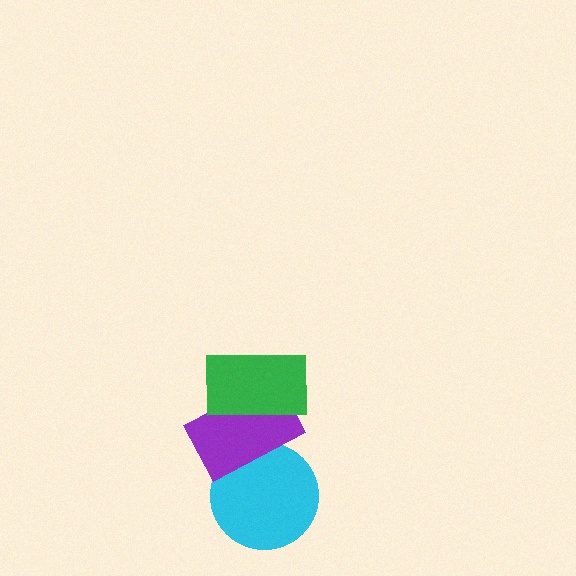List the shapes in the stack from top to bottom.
From top to bottom: the green rectangle, the purple rectangle, the cyan circle.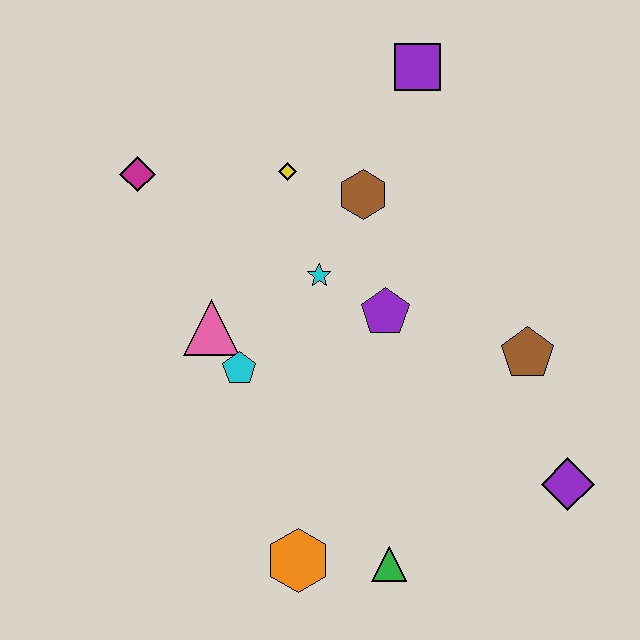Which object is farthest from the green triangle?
The purple square is farthest from the green triangle.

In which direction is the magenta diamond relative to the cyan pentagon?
The magenta diamond is above the cyan pentagon.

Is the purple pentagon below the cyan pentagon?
No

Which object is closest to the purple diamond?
The brown pentagon is closest to the purple diamond.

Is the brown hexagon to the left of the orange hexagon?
No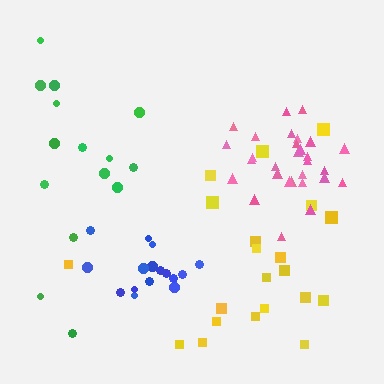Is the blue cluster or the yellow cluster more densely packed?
Blue.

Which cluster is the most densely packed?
Pink.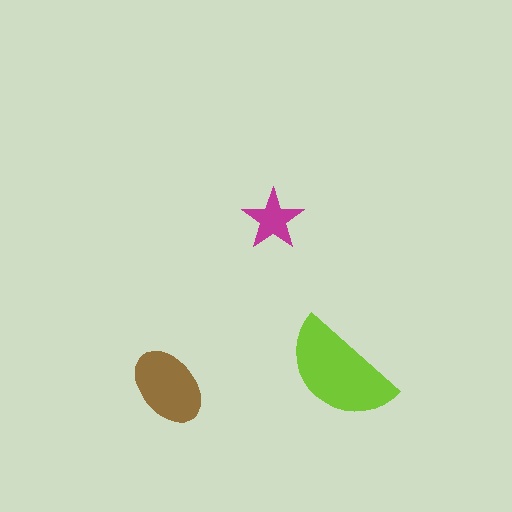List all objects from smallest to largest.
The magenta star, the brown ellipse, the lime semicircle.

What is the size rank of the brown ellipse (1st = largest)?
2nd.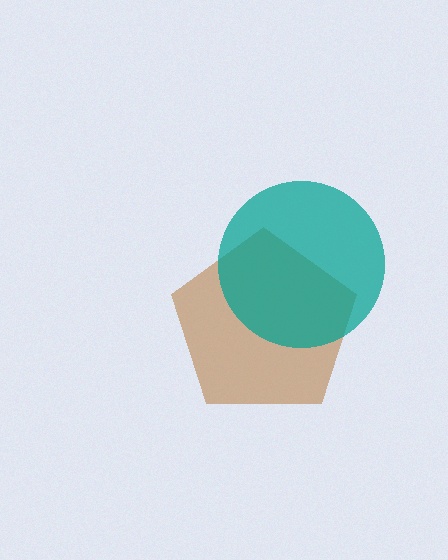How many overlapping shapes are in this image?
There are 2 overlapping shapes in the image.